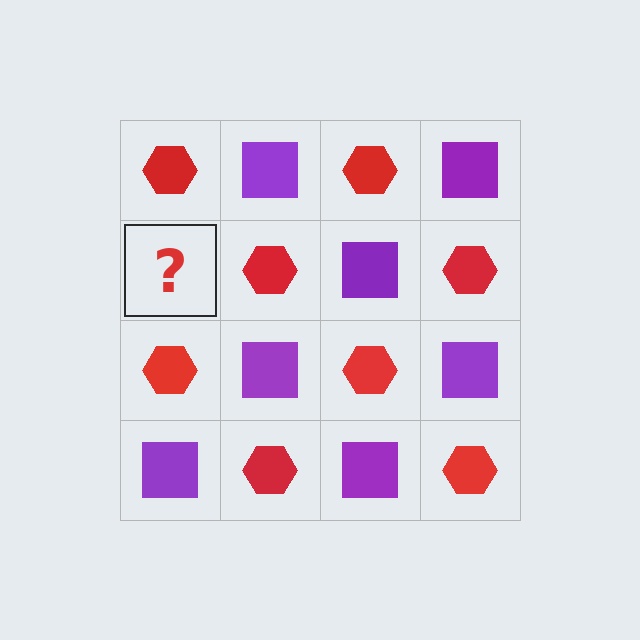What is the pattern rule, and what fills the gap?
The rule is that it alternates red hexagon and purple square in a checkerboard pattern. The gap should be filled with a purple square.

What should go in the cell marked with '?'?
The missing cell should contain a purple square.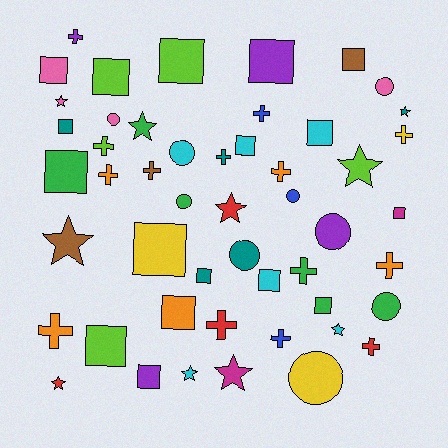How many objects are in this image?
There are 50 objects.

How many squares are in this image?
There are 17 squares.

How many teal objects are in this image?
There are 5 teal objects.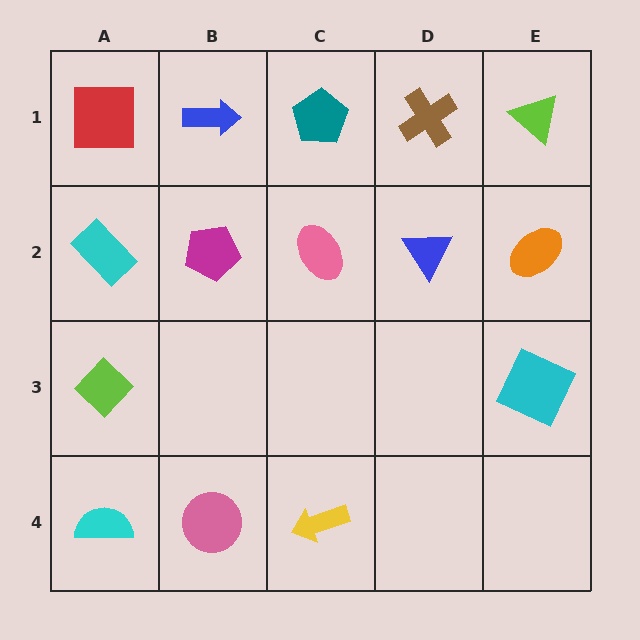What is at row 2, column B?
A magenta pentagon.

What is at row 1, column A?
A red square.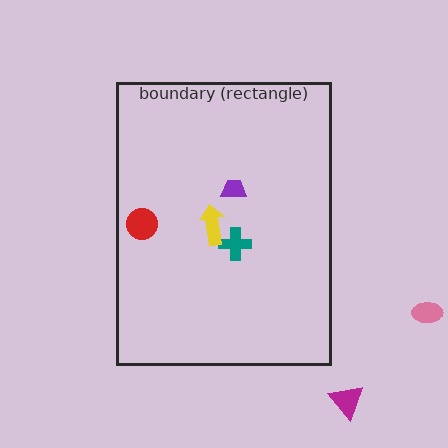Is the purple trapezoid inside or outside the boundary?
Inside.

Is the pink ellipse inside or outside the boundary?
Outside.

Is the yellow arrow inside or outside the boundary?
Inside.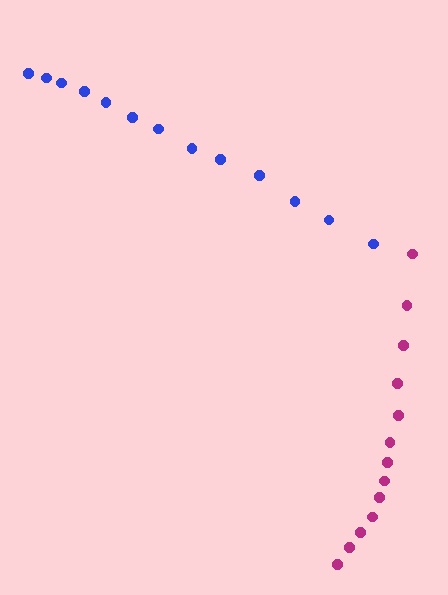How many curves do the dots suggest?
There are 2 distinct paths.